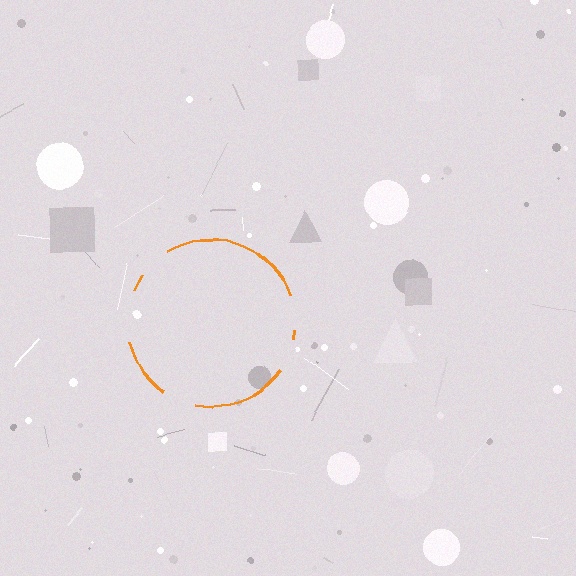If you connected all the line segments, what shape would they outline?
They would outline a circle.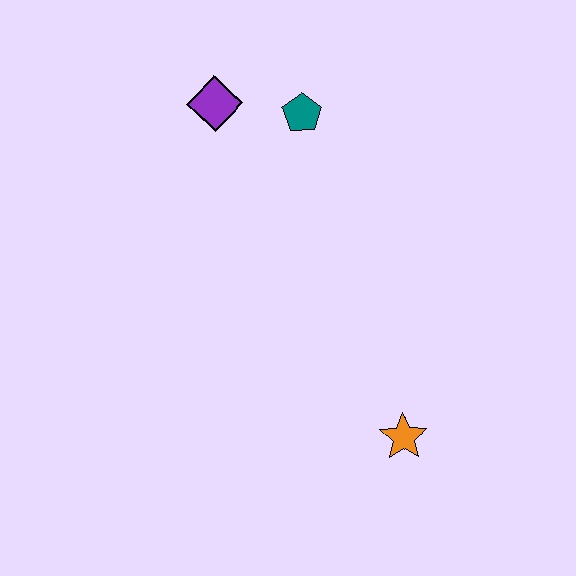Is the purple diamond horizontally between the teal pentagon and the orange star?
No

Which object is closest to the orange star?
The teal pentagon is closest to the orange star.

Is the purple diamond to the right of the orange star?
No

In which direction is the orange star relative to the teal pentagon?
The orange star is below the teal pentagon.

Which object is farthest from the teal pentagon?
The orange star is farthest from the teal pentagon.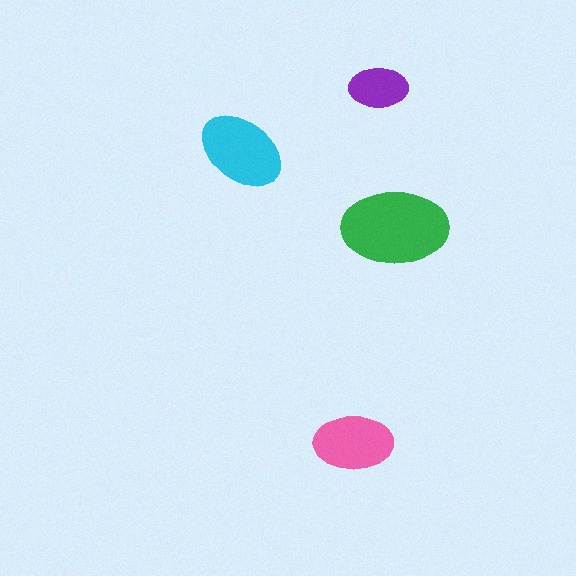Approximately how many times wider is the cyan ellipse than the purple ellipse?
About 1.5 times wider.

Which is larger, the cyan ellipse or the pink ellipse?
The cyan one.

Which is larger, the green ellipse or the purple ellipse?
The green one.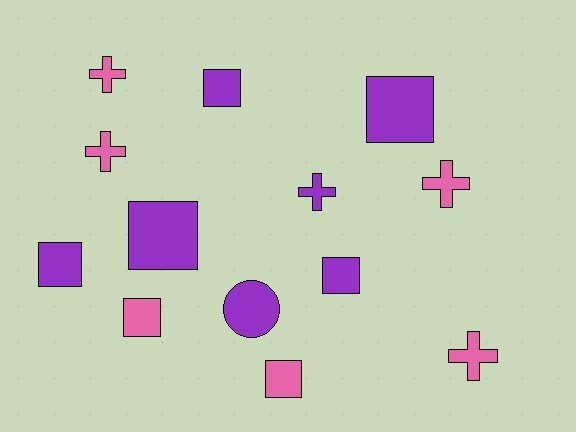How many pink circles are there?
There are no pink circles.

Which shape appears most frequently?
Square, with 7 objects.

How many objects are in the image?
There are 13 objects.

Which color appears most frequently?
Purple, with 7 objects.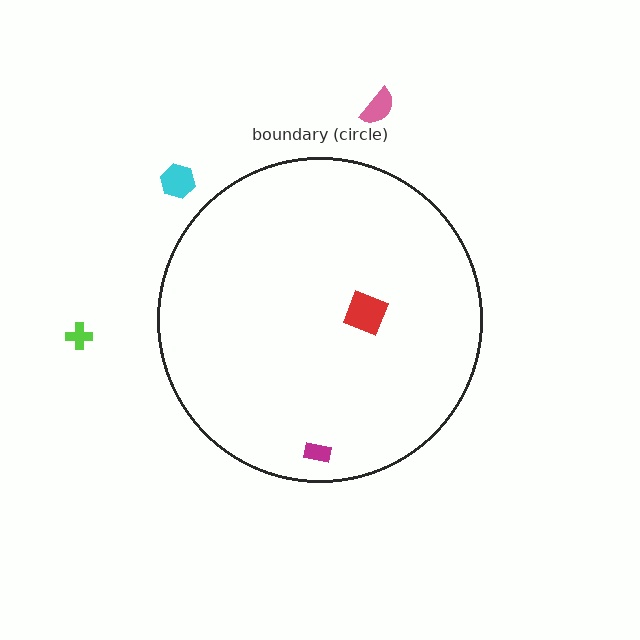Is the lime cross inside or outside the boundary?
Outside.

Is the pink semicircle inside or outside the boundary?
Outside.